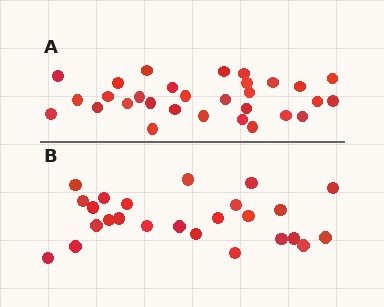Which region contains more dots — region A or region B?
Region A (the top region) has more dots.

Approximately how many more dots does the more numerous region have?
Region A has about 5 more dots than region B.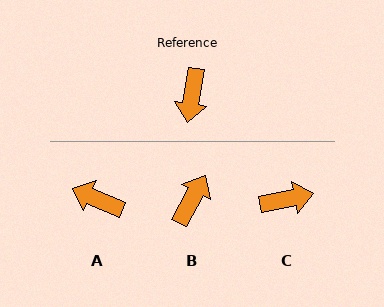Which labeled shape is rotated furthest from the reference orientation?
B, about 160 degrees away.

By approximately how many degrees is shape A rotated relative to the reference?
Approximately 104 degrees clockwise.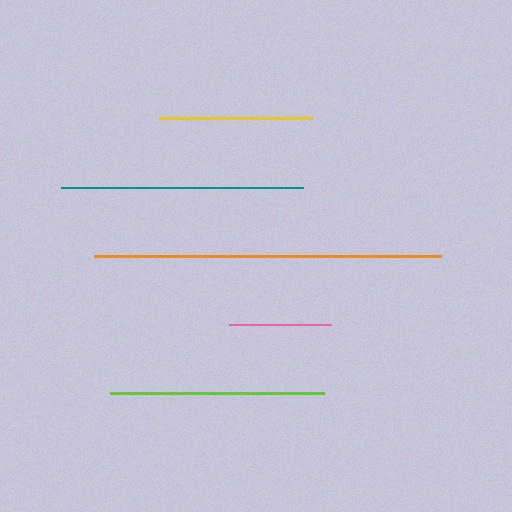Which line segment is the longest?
The orange line is the longest at approximately 347 pixels.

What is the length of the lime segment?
The lime segment is approximately 214 pixels long.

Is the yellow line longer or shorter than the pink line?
The yellow line is longer than the pink line.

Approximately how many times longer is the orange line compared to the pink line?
The orange line is approximately 3.4 times the length of the pink line.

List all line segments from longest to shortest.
From longest to shortest: orange, teal, lime, yellow, pink.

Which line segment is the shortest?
The pink line is the shortest at approximately 101 pixels.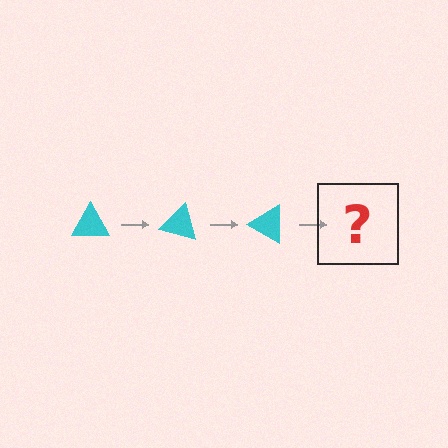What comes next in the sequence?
The next element should be a cyan triangle rotated 45 degrees.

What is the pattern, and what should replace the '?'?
The pattern is that the triangle rotates 15 degrees each step. The '?' should be a cyan triangle rotated 45 degrees.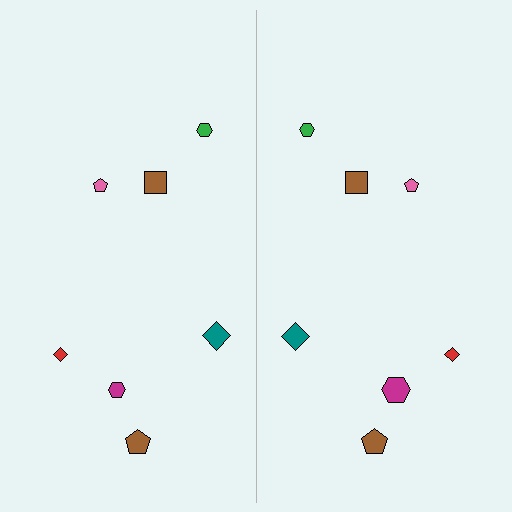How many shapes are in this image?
There are 14 shapes in this image.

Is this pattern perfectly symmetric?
No, the pattern is not perfectly symmetric. The magenta hexagon on the right side has a different size than its mirror counterpart.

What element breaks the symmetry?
The magenta hexagon on the right side has a different size than its mirror counterpart.